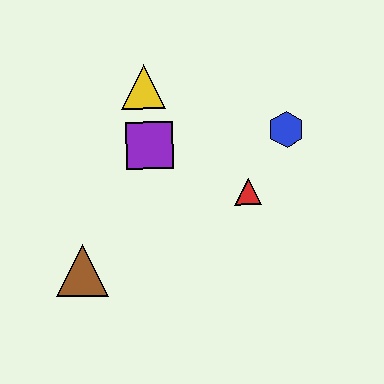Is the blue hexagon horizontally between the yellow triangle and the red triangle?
No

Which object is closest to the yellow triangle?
The purple square is closest to the yellow triangle.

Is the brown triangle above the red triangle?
No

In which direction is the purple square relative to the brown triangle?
The purple square is above the brown triangle.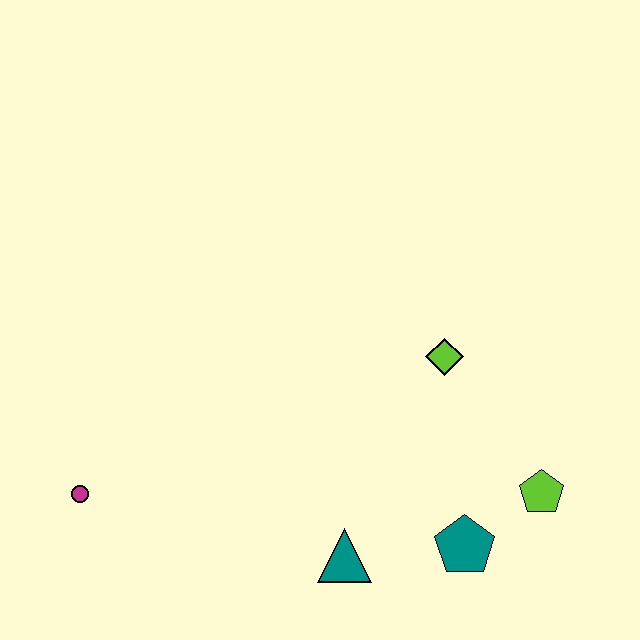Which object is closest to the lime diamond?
The lime pentagon is closest to the lime diamond.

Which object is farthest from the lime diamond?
The magenta circle is farthest from the lime diamond.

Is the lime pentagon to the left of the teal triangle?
No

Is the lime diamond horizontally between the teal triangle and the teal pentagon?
Yes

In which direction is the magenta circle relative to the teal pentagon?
The magenta circle is to the left of the teal pentagon.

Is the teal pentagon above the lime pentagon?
No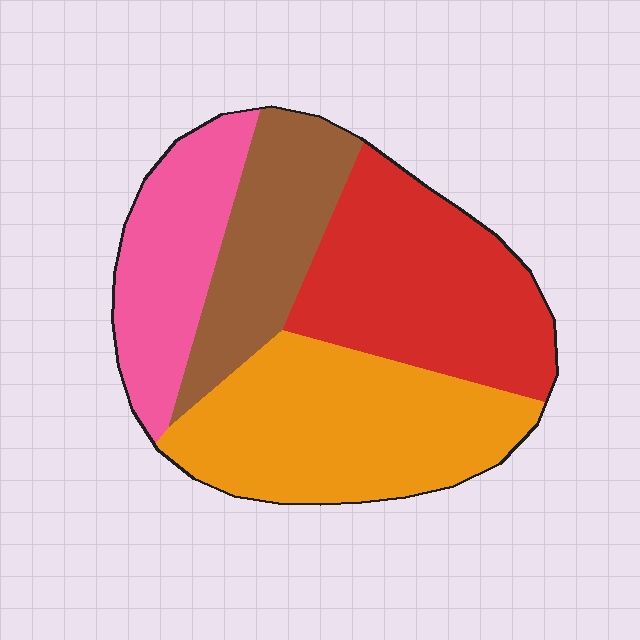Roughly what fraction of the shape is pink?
Pink takes up between a sixth and a third of the shape.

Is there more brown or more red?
Red.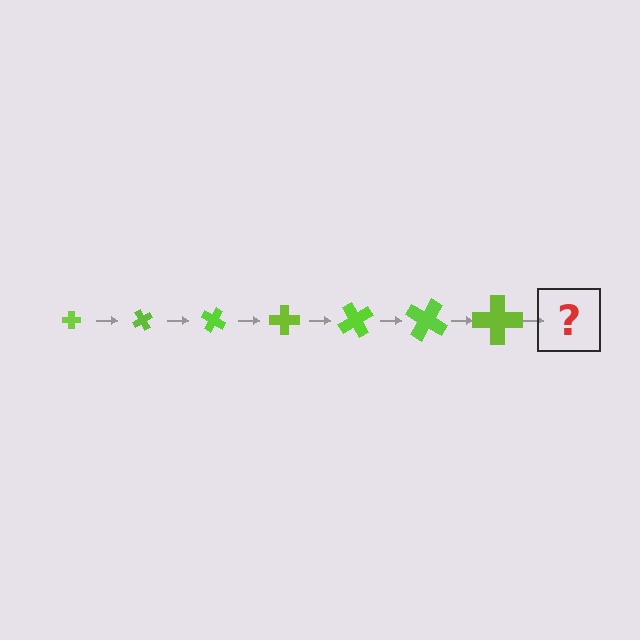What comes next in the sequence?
The next element should be a cross, larger than the previous one and rotated 420 degrees from the start.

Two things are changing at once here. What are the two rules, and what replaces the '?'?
The two rules are that the cross grows larger each step and it rotates 60 degrees each step. The '?' should be a cross, larger than the previous one and rotated 420 degrees from the start.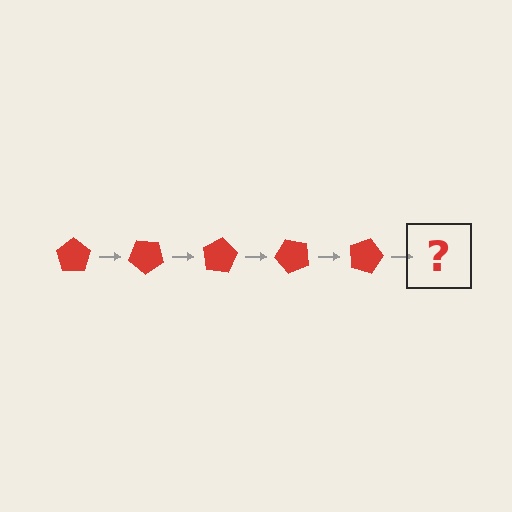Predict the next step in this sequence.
The next step is a red pentagon rotated 200 degrees.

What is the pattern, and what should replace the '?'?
The pattern is that the pentagon rotates 40 degrees each step. The '?' should be a red pentagon rotated 200 degrees.